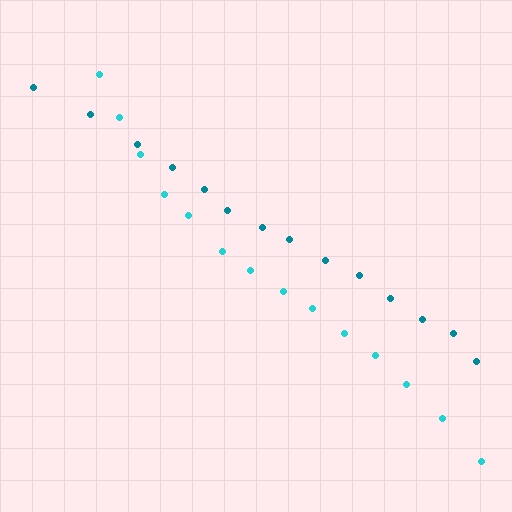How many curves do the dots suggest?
There are 2 distinct paths.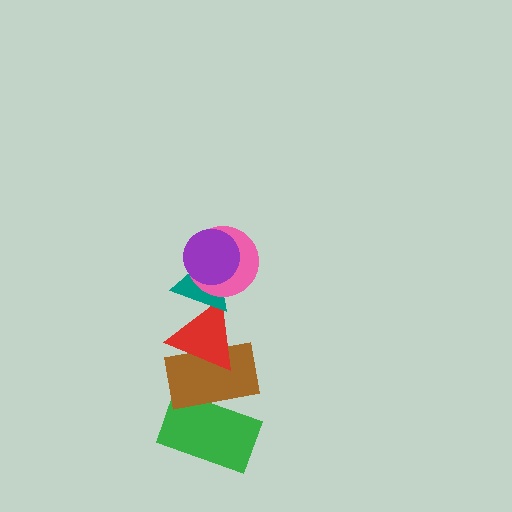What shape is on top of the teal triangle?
The pink circle is on top of the teal triangle.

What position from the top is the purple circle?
The purple circle is 1st from the top.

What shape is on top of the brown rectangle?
The red triangle is on top of the brown rectangle.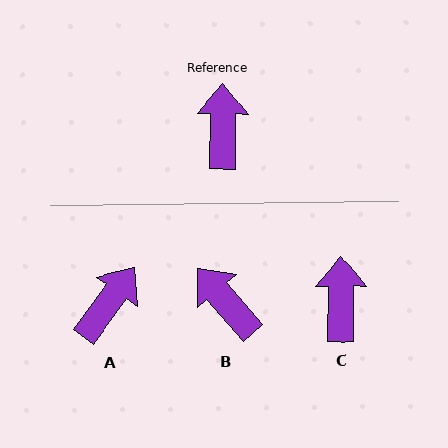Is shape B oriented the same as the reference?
No, it is off by about 42 degrees.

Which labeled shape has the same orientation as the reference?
C.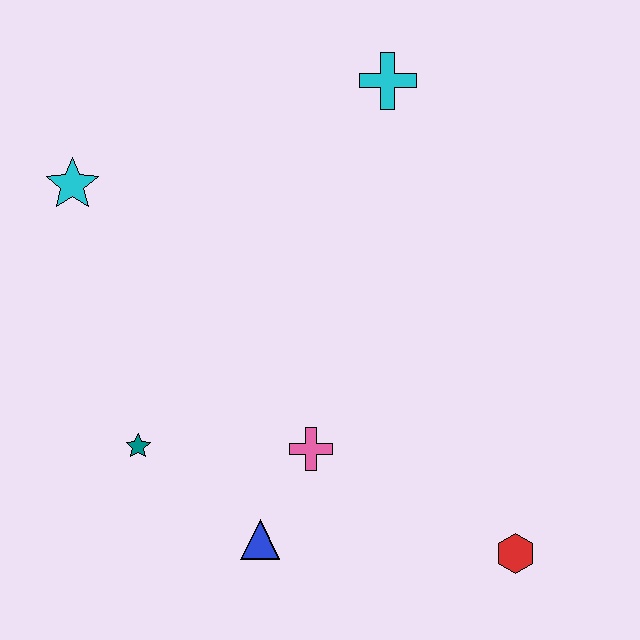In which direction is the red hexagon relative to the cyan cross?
The red hexagon is below the cyan cross.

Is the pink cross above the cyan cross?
No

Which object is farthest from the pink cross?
The cyan cross is farthest from the pink cross.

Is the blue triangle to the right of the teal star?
Yes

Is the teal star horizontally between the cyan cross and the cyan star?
Yes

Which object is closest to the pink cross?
The blue triangle is closest to the pink cross.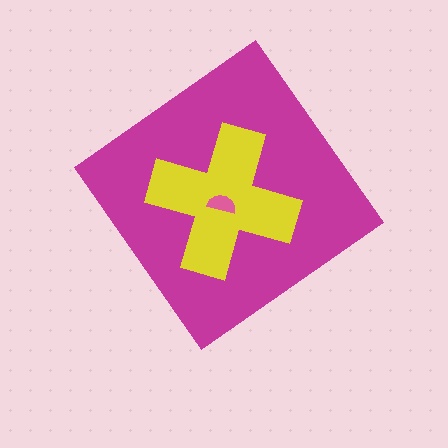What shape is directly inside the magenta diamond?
The yellow cross.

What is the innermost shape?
The pink semicircle.